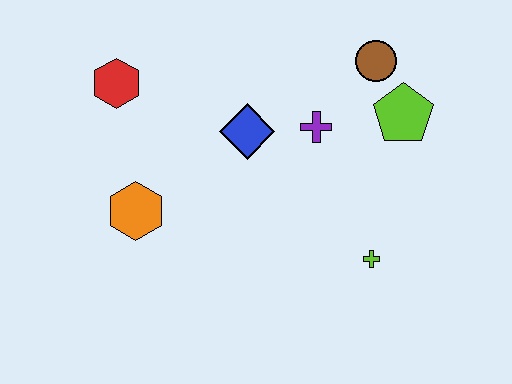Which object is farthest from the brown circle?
The orange hexagon is farthest from the brown circle.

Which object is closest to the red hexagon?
The orange hexagon is closest to the red hexagon.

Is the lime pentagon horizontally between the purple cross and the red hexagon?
No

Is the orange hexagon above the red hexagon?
No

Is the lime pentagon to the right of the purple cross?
Yes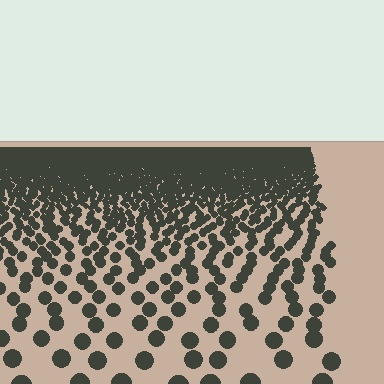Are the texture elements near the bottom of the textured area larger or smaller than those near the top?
Larger. Near the bottom, elements are closer to the viewer and appear at a bigger on-screen size.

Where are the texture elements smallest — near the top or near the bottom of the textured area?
Near the top.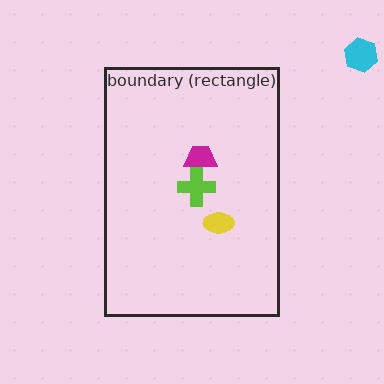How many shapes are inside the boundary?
3 inside, 1 outside.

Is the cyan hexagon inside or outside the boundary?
Outside.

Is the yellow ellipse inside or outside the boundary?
Inside.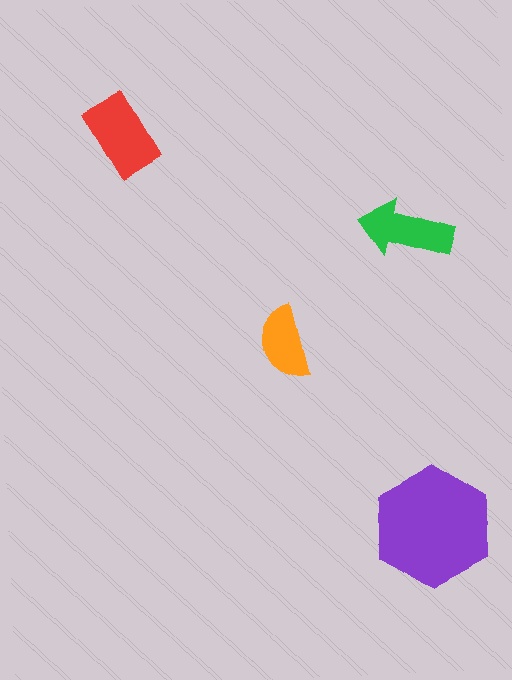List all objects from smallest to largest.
The orange semicircle, the green arrow, the red rectangle, the purple hexagon.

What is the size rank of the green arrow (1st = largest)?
3rd.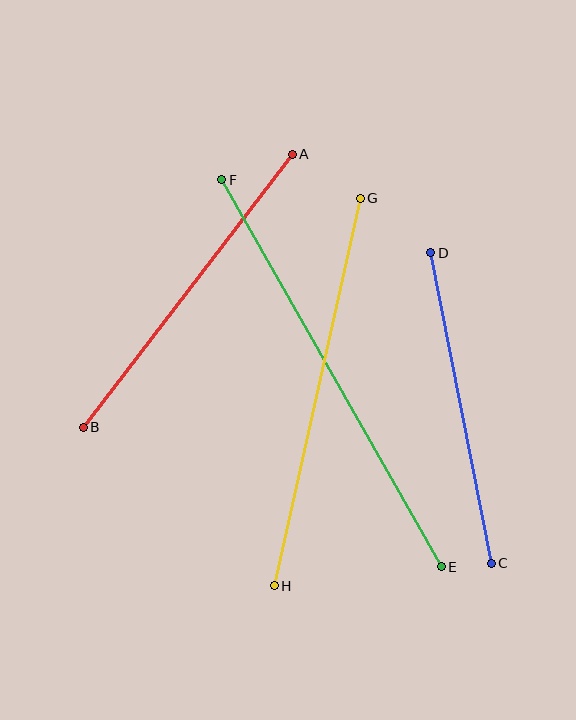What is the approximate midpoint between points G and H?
The midpoint is at approximately (317, 392) pixels.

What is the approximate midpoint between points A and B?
The midpoint is at approximately (188, 291) pixels.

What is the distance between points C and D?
The distance is approximately 316 pixels.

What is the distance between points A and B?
The distance is approximately 344 pixels.